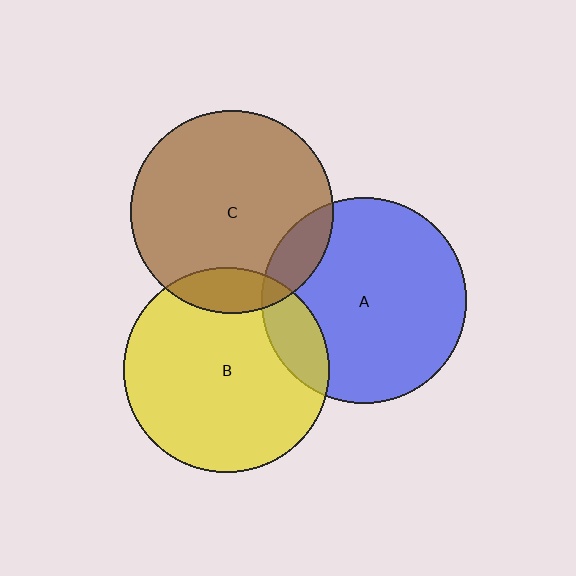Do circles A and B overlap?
Yes.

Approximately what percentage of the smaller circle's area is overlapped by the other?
Approximately 15%.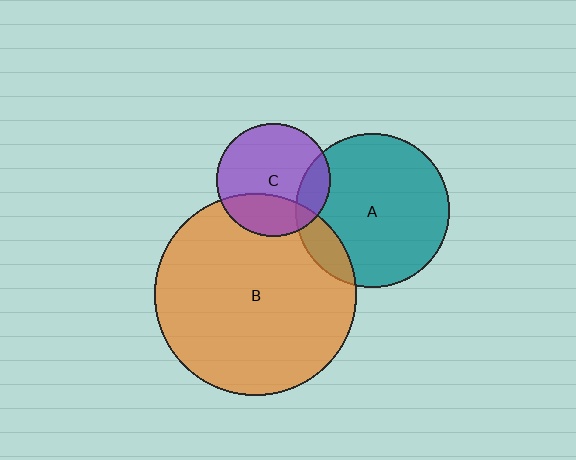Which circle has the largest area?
Circle B (orange).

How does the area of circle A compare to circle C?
Approximately 1.8 times.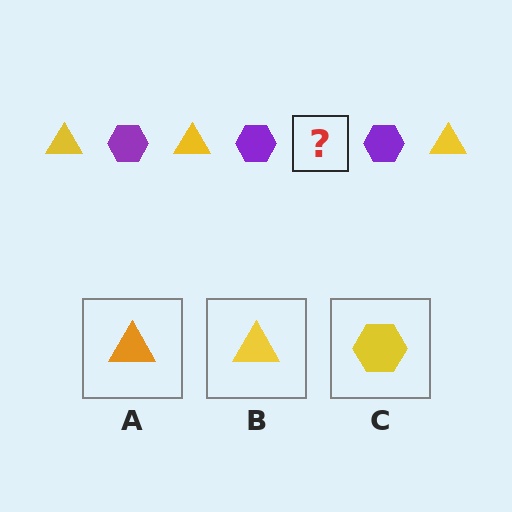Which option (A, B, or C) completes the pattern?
B.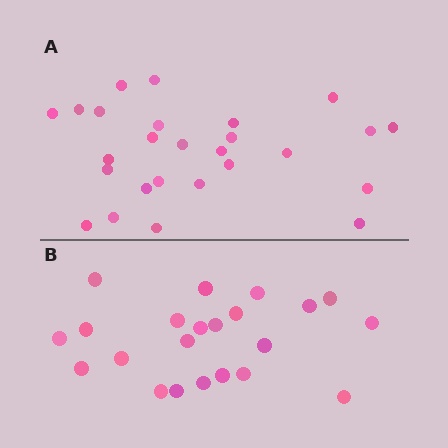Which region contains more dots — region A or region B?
Region A (the top region) has more dots.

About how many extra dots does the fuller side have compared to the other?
Region A has about 4 more dots than region B.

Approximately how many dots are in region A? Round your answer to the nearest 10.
About 30 dots. (The exact count is 26, which rounds to 30.)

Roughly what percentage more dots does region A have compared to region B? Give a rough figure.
About 20% more.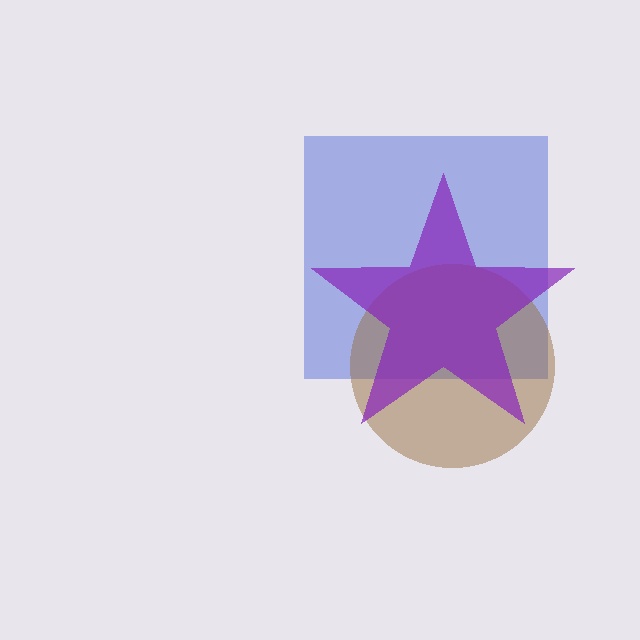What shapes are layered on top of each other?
The layered shapes are: a blue square, a brown circle, a purple star.